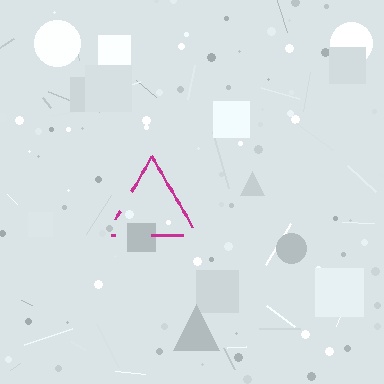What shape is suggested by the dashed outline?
The dashed outline suggests a triangle.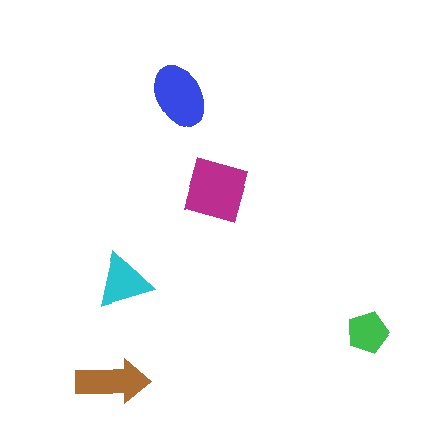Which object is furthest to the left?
The brown arrow is leftmost.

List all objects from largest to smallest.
The magenta diamond, the blue ellipse, the brown arrow, the cyan triangle, the green pentagon.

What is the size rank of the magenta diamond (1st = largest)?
1st.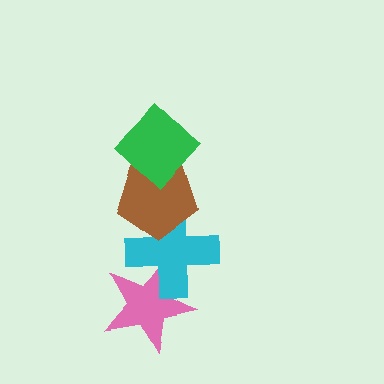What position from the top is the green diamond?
The green diamond is 1st from the top.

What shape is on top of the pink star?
The cyan cross is on top of the pink star.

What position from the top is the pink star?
The pink star is 4th from the top.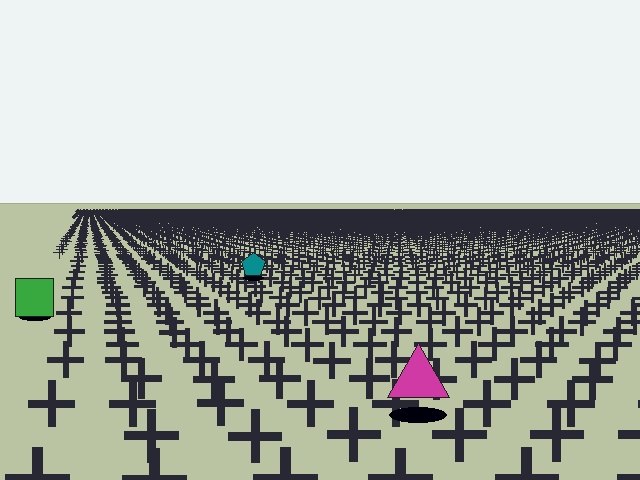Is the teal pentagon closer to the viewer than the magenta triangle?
No. The magenta triangle is closer — you can tell from the texture gradient: the ground texture is coarser near it.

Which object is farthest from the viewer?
The teal pentagon is farthest from the viewer. It appears smaller and the ground texture around it is denser.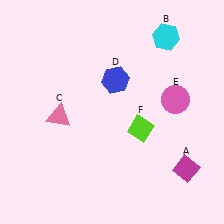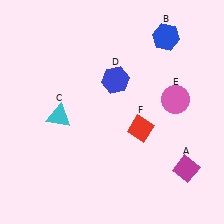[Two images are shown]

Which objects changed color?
B changed from cyan to blue. C changed from pink to cyan. F changed from lime to red.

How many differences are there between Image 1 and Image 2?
There are 3 differences between the two images.